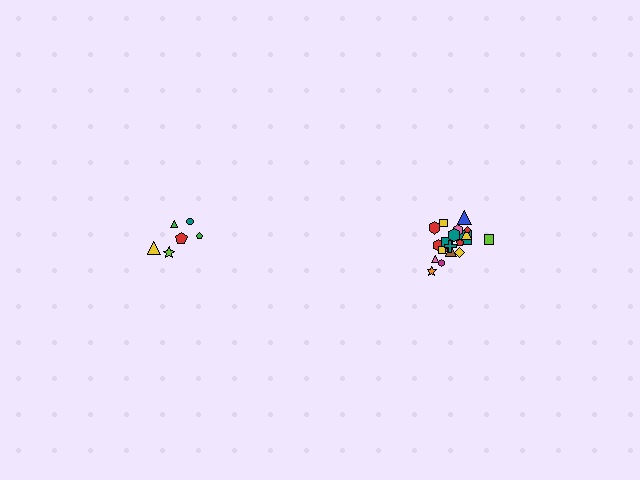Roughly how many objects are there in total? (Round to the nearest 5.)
Roughly 30 objects in total.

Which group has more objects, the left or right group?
The right group.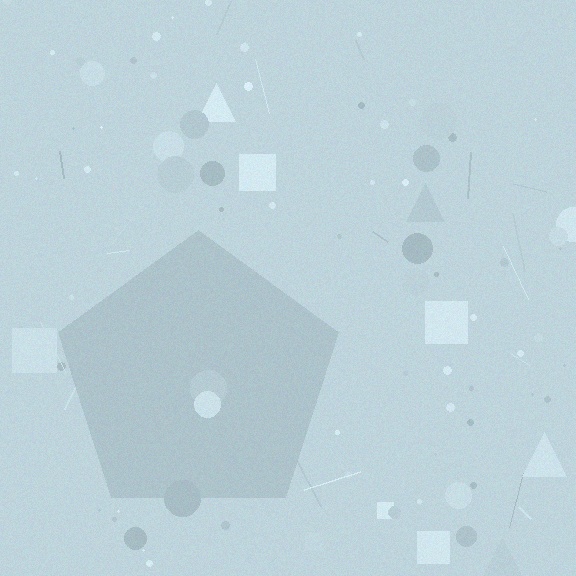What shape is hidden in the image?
A pentagon is hidden in the image.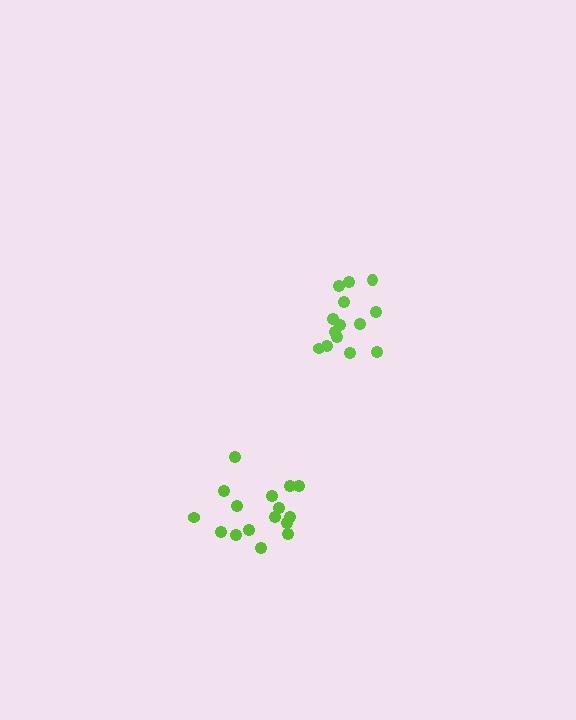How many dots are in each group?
Group 1: 16 dots, Group 2: 14 dots (30 total).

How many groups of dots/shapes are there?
There are 2 groups.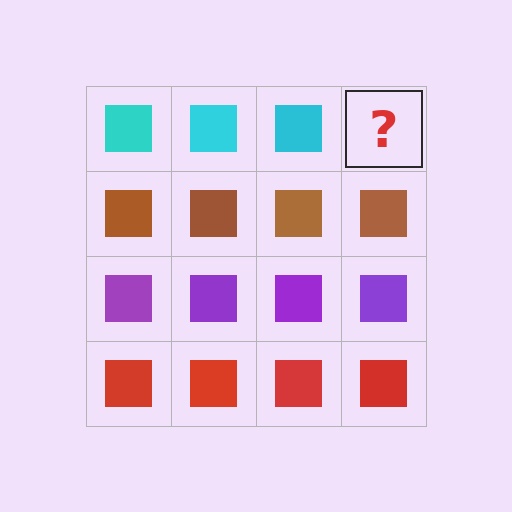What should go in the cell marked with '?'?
The missing cell should contain a cyan square.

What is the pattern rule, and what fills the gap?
The rule is that each row has a consistent color. The gap should be filled with a cyan square.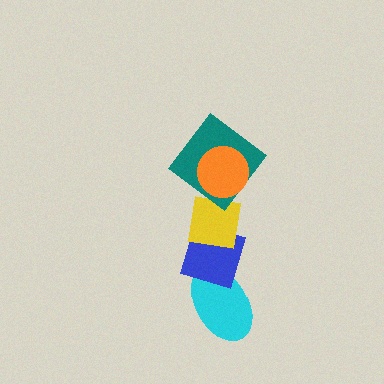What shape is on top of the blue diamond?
The yellow square is on top of the blue diamond.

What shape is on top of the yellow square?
The teal diamond is on top of the yellow square.